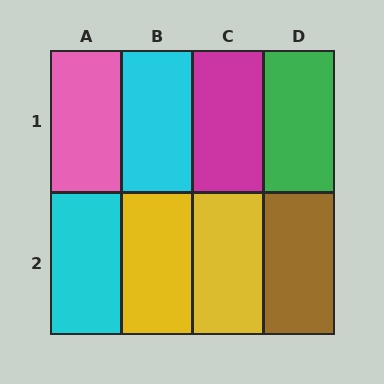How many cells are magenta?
1 cell is magenta.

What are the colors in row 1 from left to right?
Pink, cyan, magenta, green.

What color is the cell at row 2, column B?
Yellow.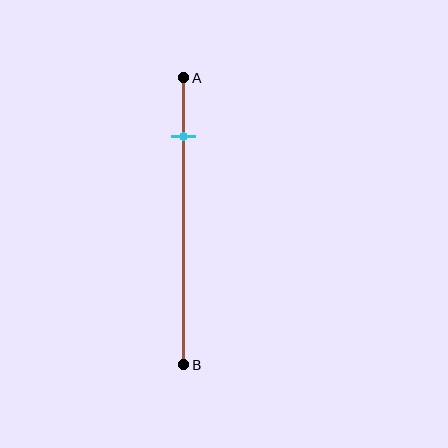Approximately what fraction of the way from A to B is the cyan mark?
The cyan mark is approximately 20% of the way from A to B.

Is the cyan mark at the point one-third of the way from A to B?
No, the mark is at about 20% from A, not at the 33% one-third point.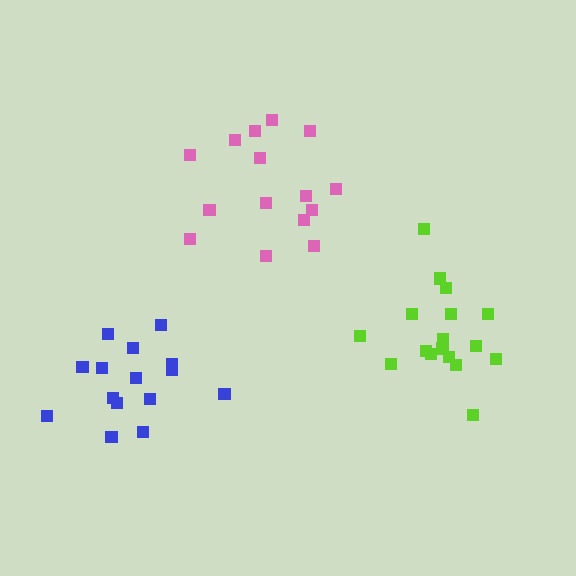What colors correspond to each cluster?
The clusters are colored: blue, pink, lime.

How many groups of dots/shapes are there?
There are 3 groups.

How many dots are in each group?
Group 1: 15 dots, Group 2: 15 dots, Group 3: 17 dots (47 total).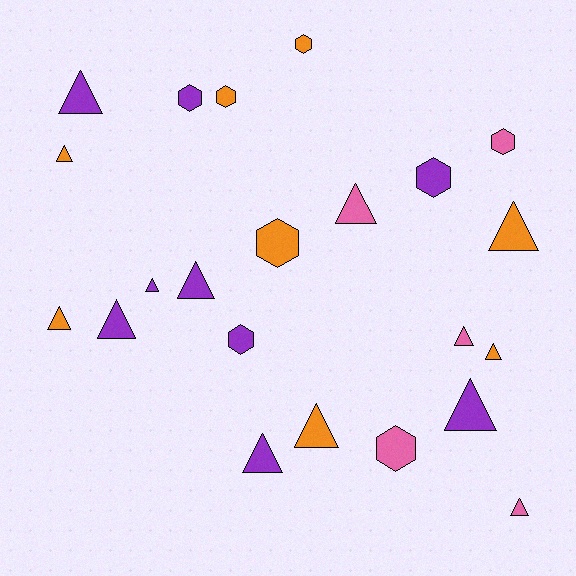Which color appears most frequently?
Purple, with 9 objects.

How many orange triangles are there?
There are 5 orange triangles.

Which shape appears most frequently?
Triangle, with 14 objects.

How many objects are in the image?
There are 22 objects.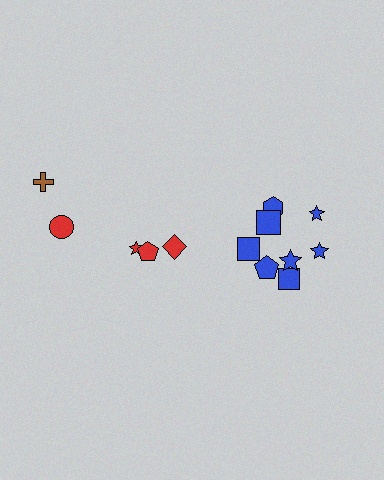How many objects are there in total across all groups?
There are 13 objects.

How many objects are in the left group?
There are 5 objects.